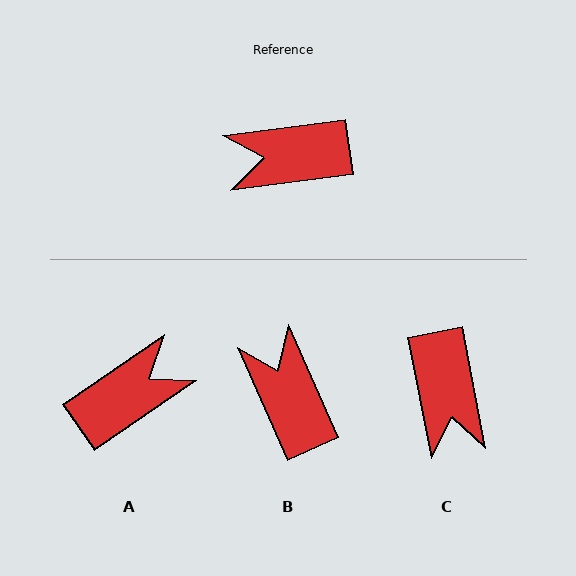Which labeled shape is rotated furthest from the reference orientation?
A, about 153 degrees away.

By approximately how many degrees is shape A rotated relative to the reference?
Approximately 153 degrees clockwise.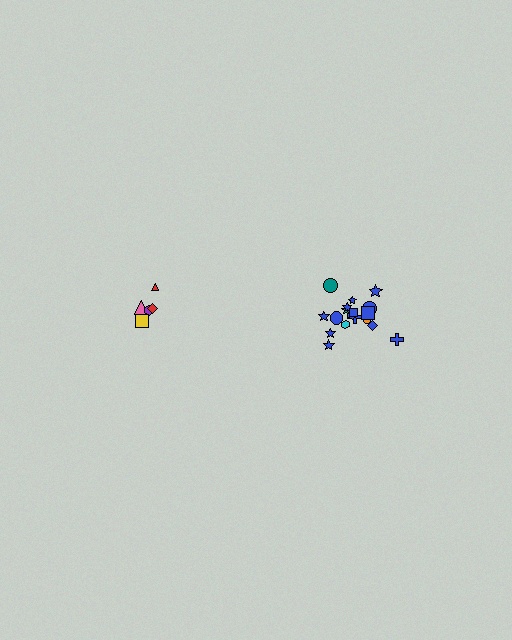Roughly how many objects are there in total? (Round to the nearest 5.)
Roughly 25 objects in total.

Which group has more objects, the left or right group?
The right group.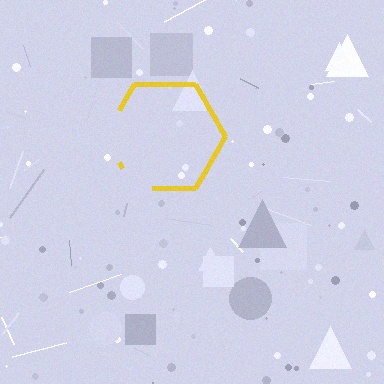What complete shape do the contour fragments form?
The contour fragments form a hexagon.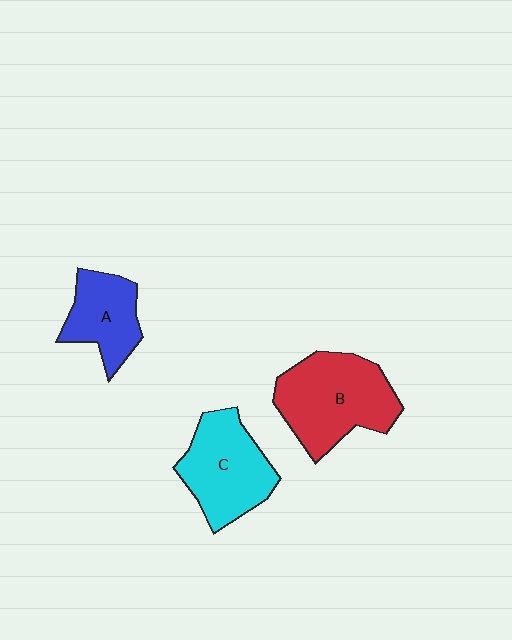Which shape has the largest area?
Shape B (red).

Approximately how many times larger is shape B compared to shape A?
Approximately 1.6 times.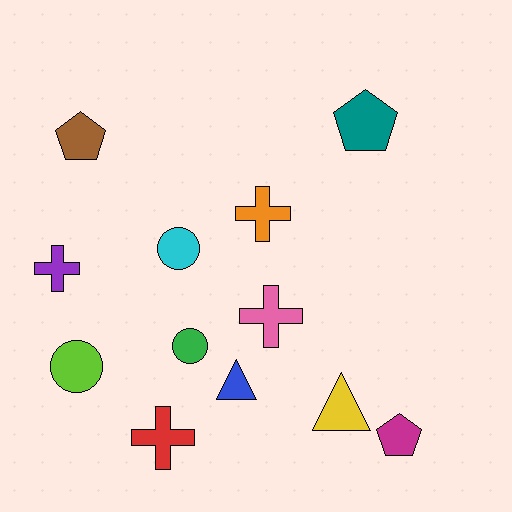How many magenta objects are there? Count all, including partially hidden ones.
There is 1 magenta object.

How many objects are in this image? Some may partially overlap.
There are 12 objects.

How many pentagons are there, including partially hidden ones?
There are 3 pentagons.